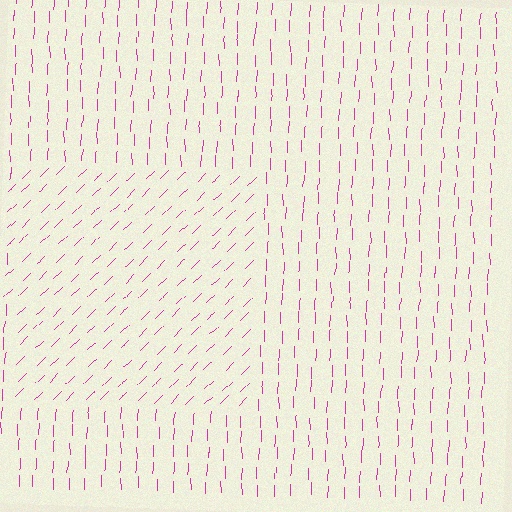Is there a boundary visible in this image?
Yes, there is a texture boundary formed by a change in line orientation.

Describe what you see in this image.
The image is filled with small magenta line segments. A rectangle region in the image has lines oriented differently from the surrounding lines, creating a visible texture boundary.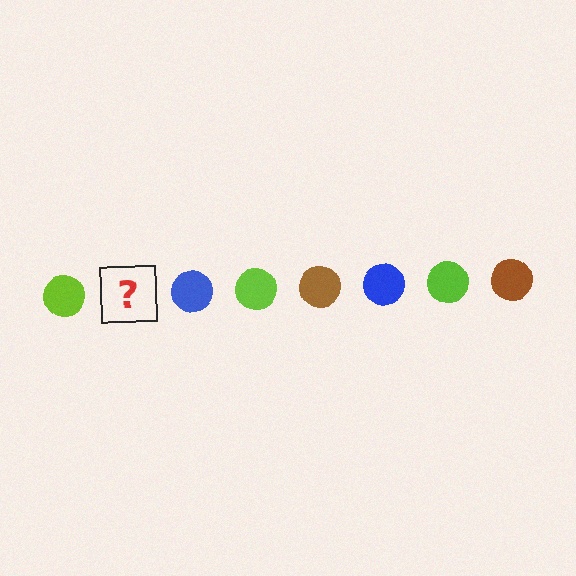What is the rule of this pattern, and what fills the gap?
The rule is that the pattern cycles through lime, brown, blue circles. The gap should be filled with a brown circle.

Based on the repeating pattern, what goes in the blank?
The blank should be a brown circle.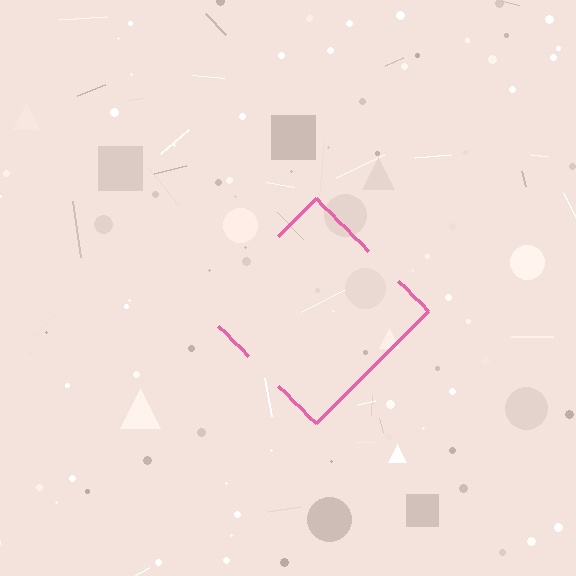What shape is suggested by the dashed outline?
The dashed outline suggests a diamond.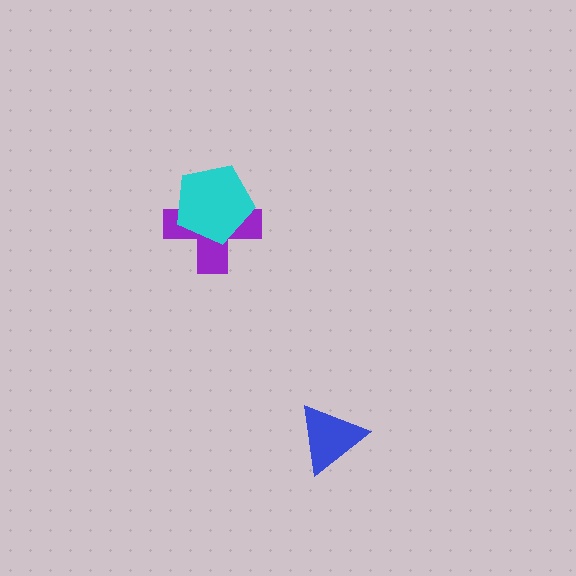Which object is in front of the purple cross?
The cyan pentagon is in front of the purple cross.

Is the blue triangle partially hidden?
No, no other shape covers it.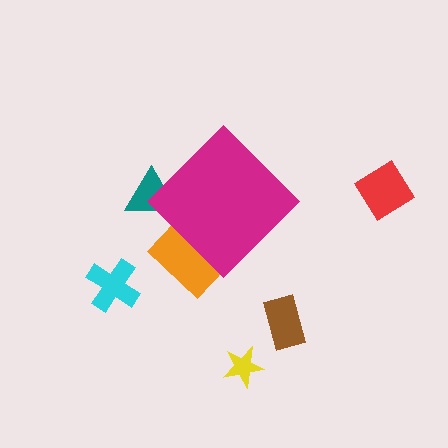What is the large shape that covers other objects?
A magenta diamond.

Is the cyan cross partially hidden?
No, the cyan cross is fully visible.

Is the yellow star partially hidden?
No, the yellow star is fully visible.